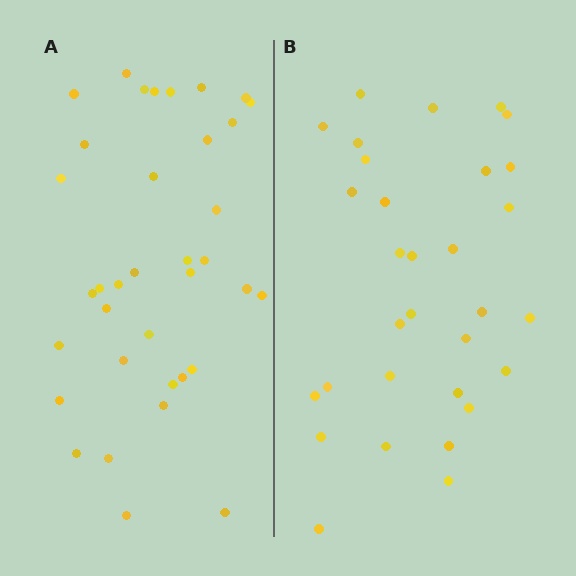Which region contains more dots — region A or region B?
Region A (the left region) has more dots.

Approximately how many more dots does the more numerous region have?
Region A has about 5 more dots than region B.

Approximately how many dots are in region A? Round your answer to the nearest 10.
About 40 dots. (The exact count is 36, which rounds to 40.)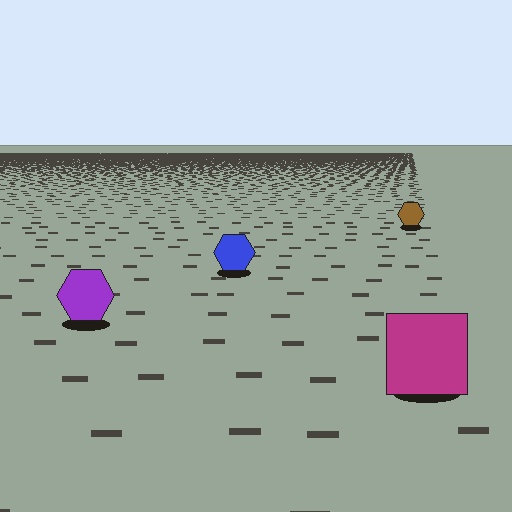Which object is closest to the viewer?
The magenta square is closest. The texture marks near it are larger and more spread out.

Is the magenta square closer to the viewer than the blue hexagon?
Yes. The magenta square is closer — you can tell from the texture gradient: the ground texture is coarser near it.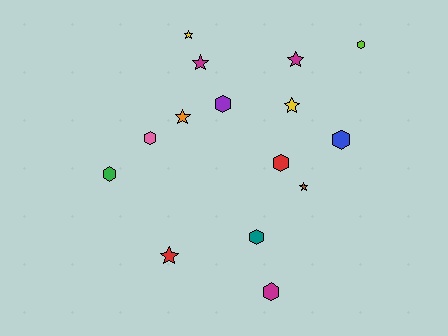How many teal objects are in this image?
There is 1 teal object.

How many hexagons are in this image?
There are 8 hexagons.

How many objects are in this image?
There are 15 objects.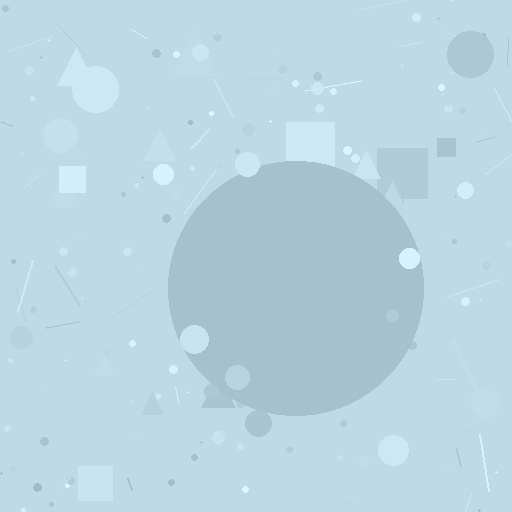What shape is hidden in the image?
A circle is hidden in the image.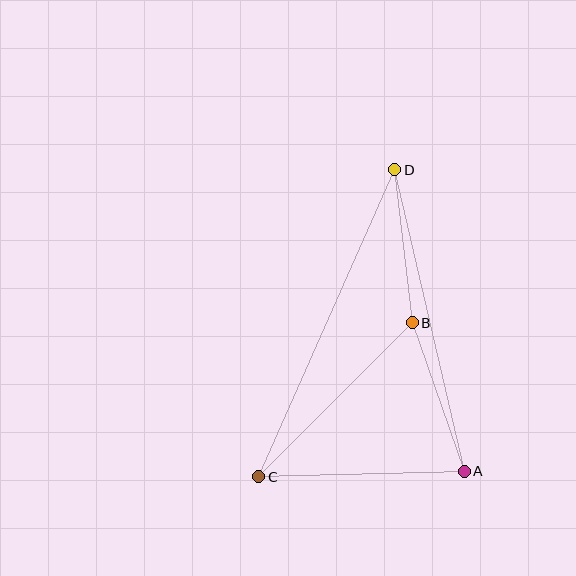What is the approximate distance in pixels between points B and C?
The distance between B and C is approximately 217 pixels.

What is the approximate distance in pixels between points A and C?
The distance between A and C is approximately 206 pixels.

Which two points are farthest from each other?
Points C and D are farthest from each other.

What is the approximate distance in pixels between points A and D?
The distance between A and D is approximately 309 pixels.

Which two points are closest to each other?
Points B and D are closest to each other.